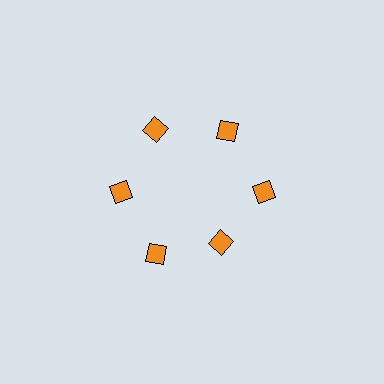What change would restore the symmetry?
The symmetry would be restored by moving it outward, back onto the ring so that all 6 squares sit at equal angles and equal distance from the center.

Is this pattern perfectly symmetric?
No. The 6 orange squares are arranged in a ring, but one element near the 5 o'clock position is pulled inward toward the center, breaking the 6-fold rotational symmetry.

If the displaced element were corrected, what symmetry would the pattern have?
It would have 6-fold rotational symmetry — the pattern would map onto itself every 60 degrees.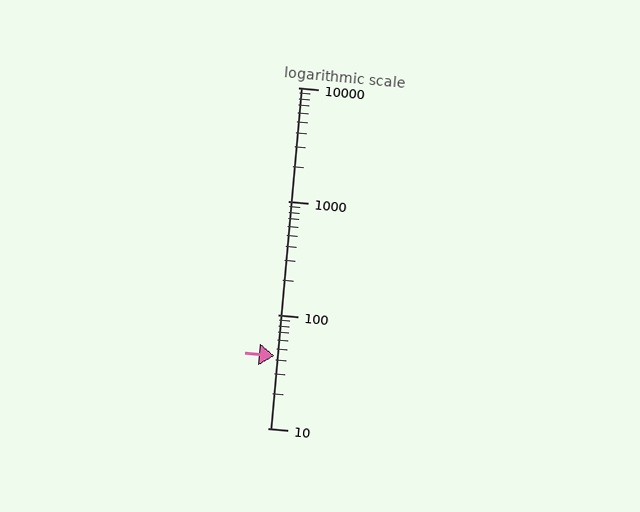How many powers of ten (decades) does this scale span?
The scale spans 3 decades, from 10 to 10000.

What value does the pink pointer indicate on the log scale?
The pointer indicates approximately 43.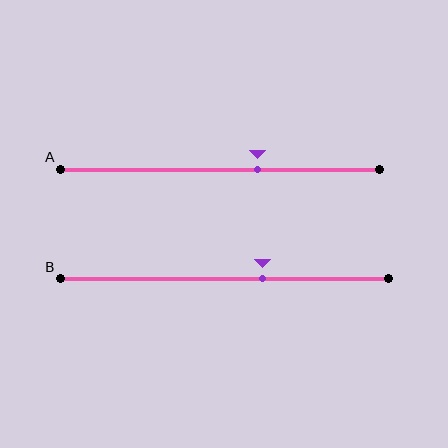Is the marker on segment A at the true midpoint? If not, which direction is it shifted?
No, the marker on segment A is shifted to the right by about 12% of the segment length.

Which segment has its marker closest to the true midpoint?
Segment A has its marker closest to the true midpoint.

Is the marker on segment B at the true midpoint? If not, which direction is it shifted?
No, the marker on segment B is shifted to the right by about 12% of the segment length.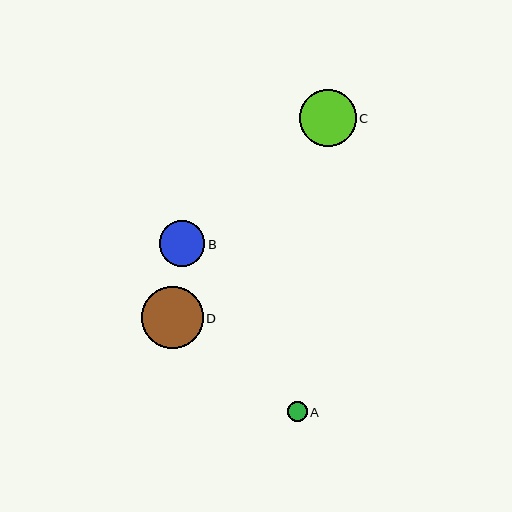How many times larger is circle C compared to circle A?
Circle C is approximately 2.8 times the size of circle A.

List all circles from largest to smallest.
From largest to smallest: D, C, B, A.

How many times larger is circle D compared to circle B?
Circle D is approximately 1.4 times the size of circle B.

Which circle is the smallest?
Circle A is the smallest with a size of approximately 20 pixels.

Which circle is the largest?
Circle D is the largest with a size of approximately 62 pixels.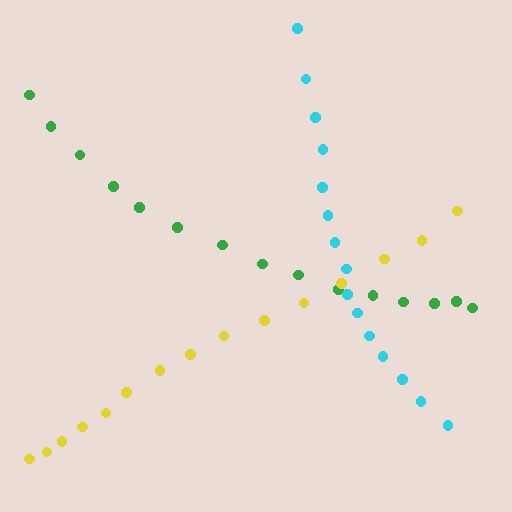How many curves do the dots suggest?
There are 3 distinct paths.